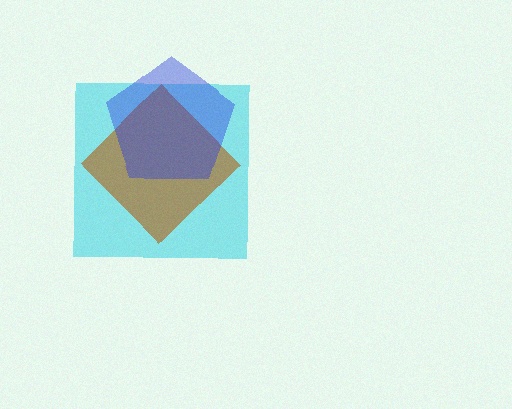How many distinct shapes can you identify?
There are 3 distinct shapes: a cyan square, a brown diamond, a blue pentagon.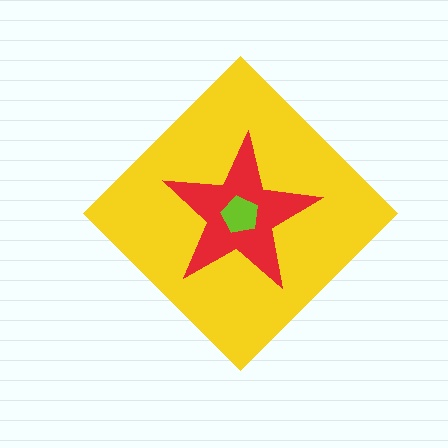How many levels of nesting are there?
3.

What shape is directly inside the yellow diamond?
The red star.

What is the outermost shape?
The yellow diamond.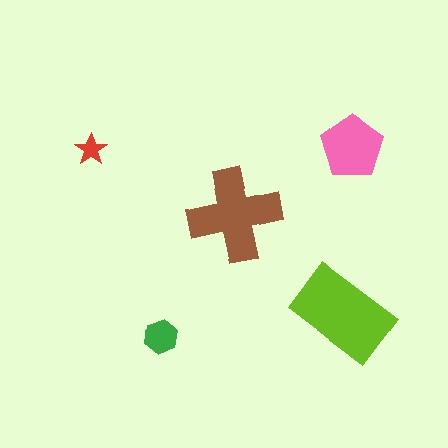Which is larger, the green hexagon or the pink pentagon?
The pink pentagon.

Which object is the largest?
The lime rectangle.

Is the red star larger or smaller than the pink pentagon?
Smaller.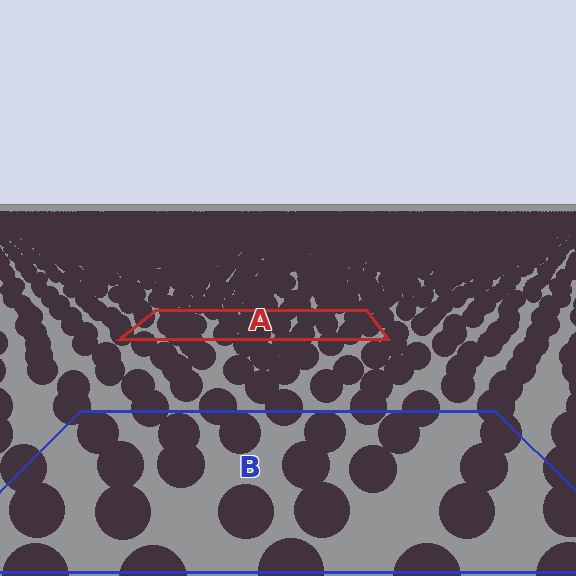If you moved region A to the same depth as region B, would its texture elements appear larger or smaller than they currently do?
They would appear larger. At a closer depth, the same texture elements are projected at a bigger on-screen size.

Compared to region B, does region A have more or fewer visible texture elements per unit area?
Region A has more texture elements per unit area — they are packed more densely because it is farther away.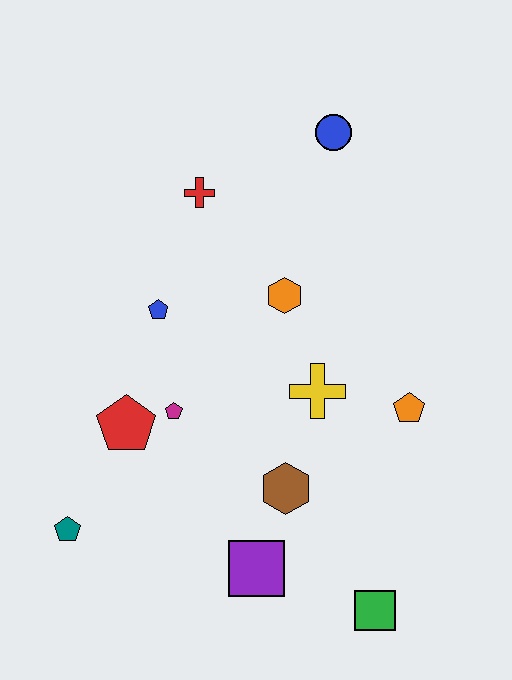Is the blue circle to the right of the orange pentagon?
No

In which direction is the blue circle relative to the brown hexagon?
The blue circle is above the brown hexagon.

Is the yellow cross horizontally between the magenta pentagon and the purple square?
No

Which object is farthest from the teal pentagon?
The blue circle is farthest from the teal pentagon.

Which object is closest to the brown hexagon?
The purple square is closest to the brown hexagon.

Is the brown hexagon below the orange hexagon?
Yes